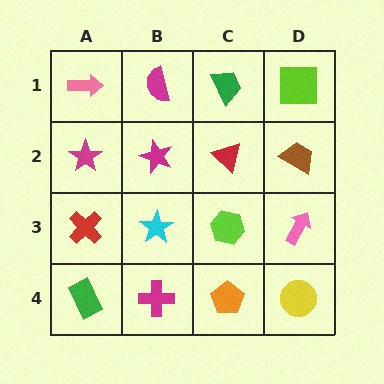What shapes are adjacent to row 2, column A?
A pink arrow (row 1, column A), a red cross (row 3, column A), a magenta star (row 2, column B).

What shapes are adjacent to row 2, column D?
A lime square (row 1, column D), a pink arrow (row 3, column D), a red triangle (row 2, column C).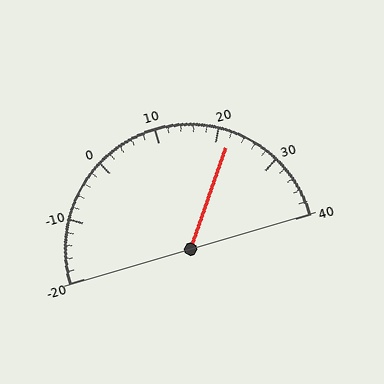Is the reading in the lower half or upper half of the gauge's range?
The reading is in the upper half of the range (-20 to 40).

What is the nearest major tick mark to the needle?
The nearest major tick mark is 20.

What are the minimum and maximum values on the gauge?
The gauge ranges from -20 to 40.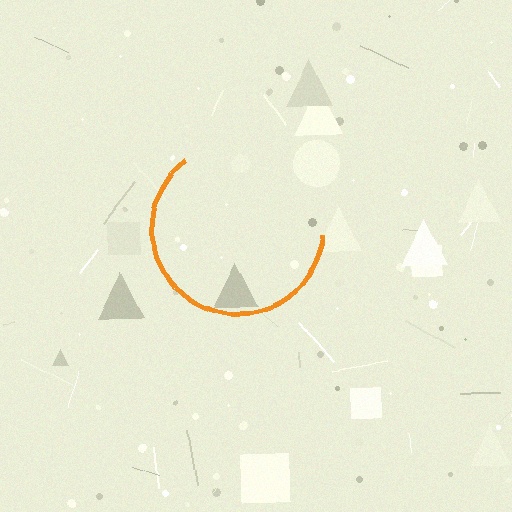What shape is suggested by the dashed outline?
The dashed outline suggests a circle.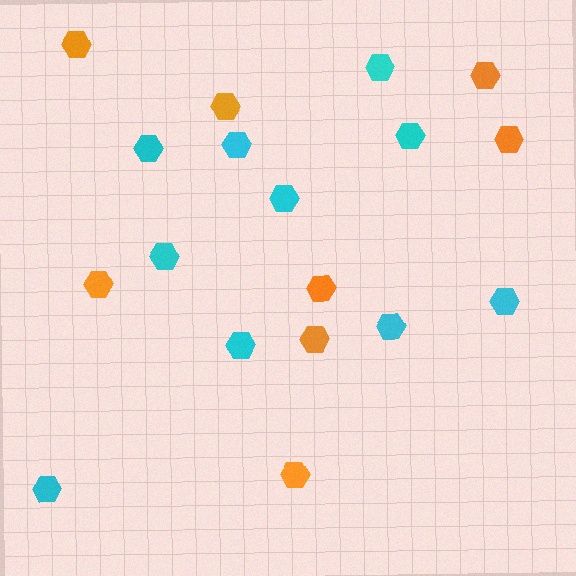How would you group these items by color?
There are 2 groups: one group of cyan hexagons (10) and one group of orange hexagons (8).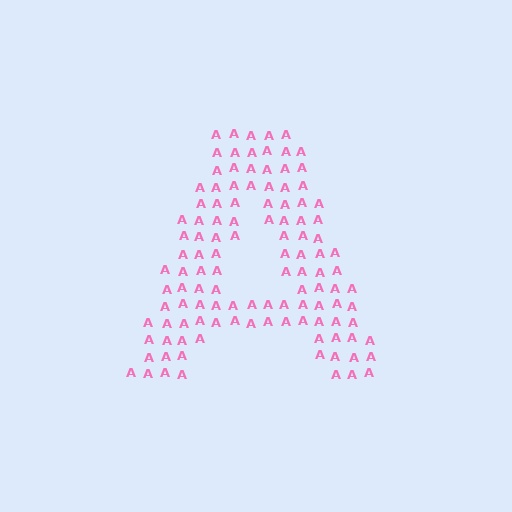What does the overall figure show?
The overall figure shows the letter A.